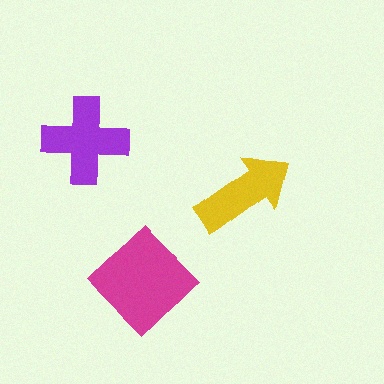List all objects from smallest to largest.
The yellow arrow, the purple cross, the magenta diamond.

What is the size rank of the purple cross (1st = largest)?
2nd.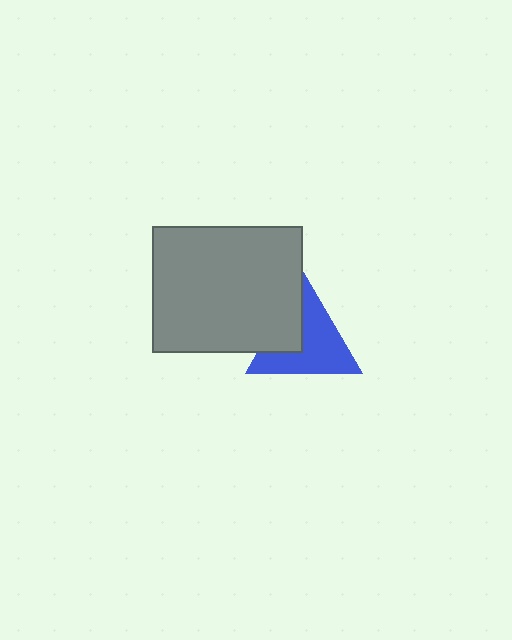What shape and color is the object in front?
The object in front is a gray rectangle.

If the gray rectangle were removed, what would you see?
You would see the complete blue triangle.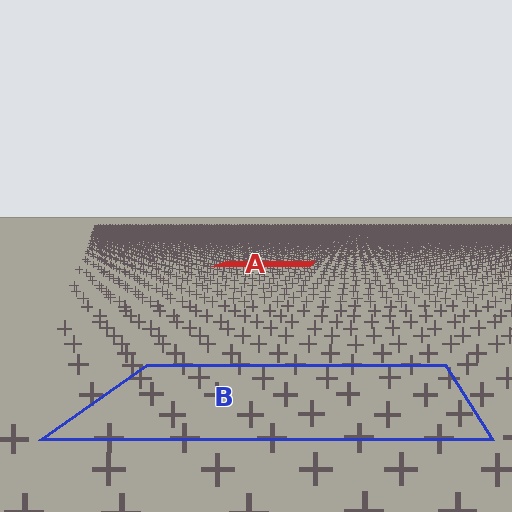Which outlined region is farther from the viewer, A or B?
Region A is farther from the viewer — the texture elements inside it appear smaller and more densely packed.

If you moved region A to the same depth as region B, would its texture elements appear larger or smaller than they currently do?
They would appear larger. At a closer depth, the same texture elements are projected at a bigger on-screen size.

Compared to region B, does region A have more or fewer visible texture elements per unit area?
Region A has more texture elements per unit area — they are packed more densely because it is farther away.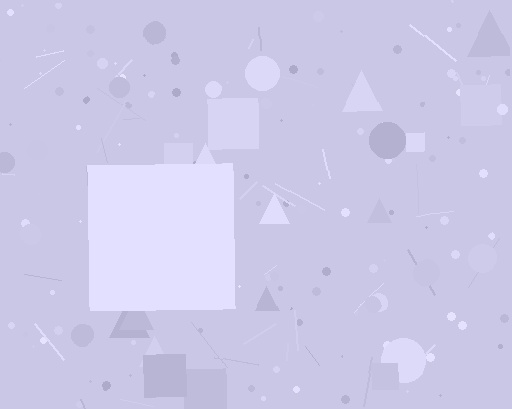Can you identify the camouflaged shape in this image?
The camouflaged shape is a square.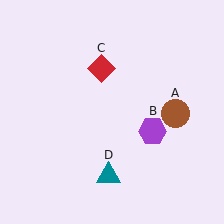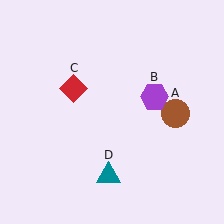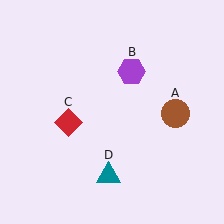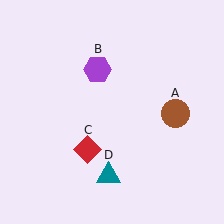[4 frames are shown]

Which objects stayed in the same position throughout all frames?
Brown circle (object A) and teal triangle (object D) remained stationary.